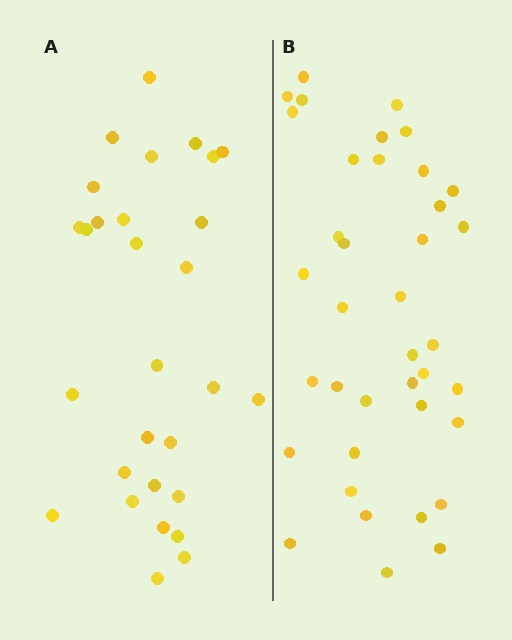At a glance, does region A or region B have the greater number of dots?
Region B (the right region) has more dots.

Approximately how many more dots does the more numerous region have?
Region B has roughly 8 or so more dots than region A.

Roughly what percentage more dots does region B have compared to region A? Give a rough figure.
About 30% more.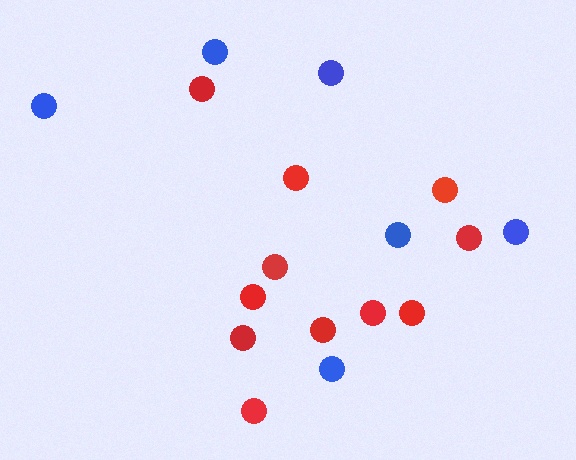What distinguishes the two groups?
There are 2 groups: one group of red circles (11) and one group of blue circles (6).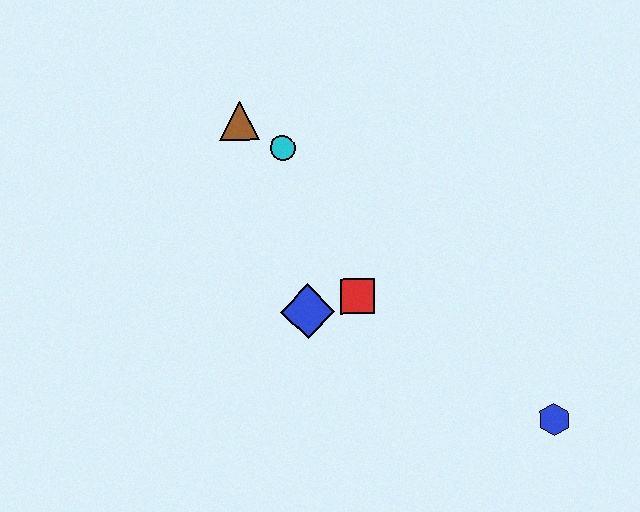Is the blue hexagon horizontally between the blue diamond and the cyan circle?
No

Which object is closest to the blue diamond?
The red square is closest to the blue diamond.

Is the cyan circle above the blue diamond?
Yes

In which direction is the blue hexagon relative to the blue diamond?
The blue hexagon is to the right of the blue diamond.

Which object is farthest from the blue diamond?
The blue hexagon is farthest from the blue diamond.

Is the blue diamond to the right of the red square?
No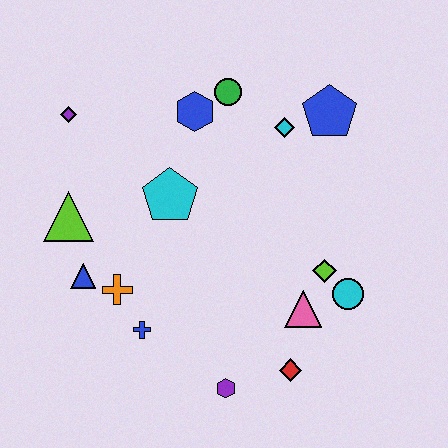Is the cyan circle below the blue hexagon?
Yes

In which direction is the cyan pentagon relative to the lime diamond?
The cyan pentagon is to the left of the lime diamond.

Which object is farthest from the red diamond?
The purple diamond is farthest from the red diamond.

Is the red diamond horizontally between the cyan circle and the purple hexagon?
Yes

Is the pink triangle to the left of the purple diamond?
No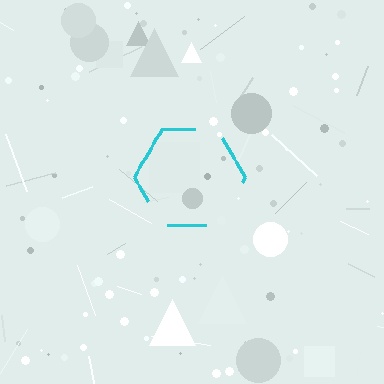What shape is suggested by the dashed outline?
The dashed outline suggests a hexagon.